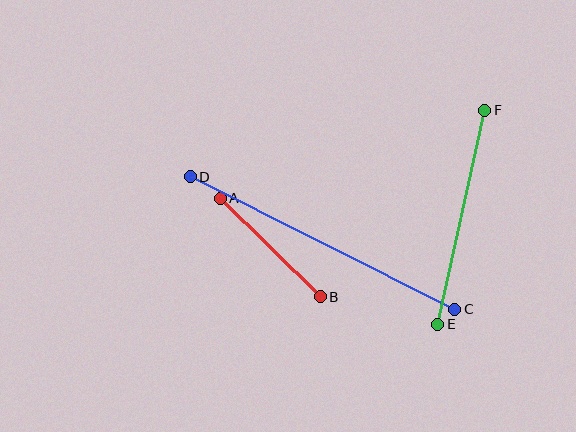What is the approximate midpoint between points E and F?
The midpoint is at approximately (461, 217) pixels.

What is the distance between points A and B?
The distance is approximately 141 pixels.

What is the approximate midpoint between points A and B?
The midpoint is at approximately (270, 248) pixels.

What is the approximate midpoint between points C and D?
The midpoint is at approximately (322, 243) pixels.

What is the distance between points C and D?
The distance is approximately 296 pixels.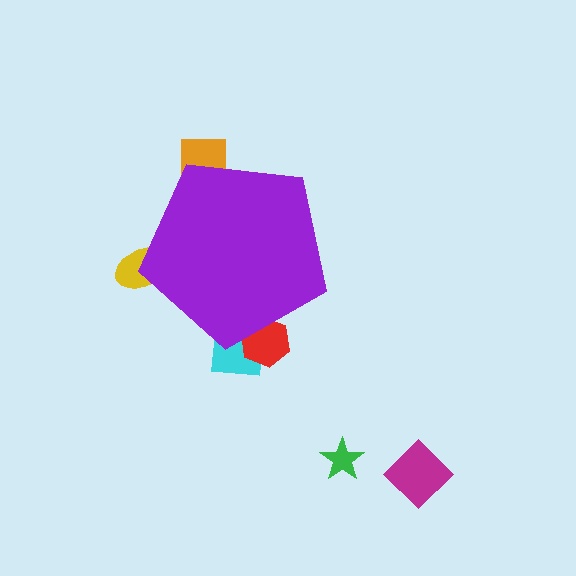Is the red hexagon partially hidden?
Yes, the red hexagon is partially hidden behind the purple pentagon.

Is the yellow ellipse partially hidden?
Yes, the yellow ellipse is partially hidden behind the purple pentagon.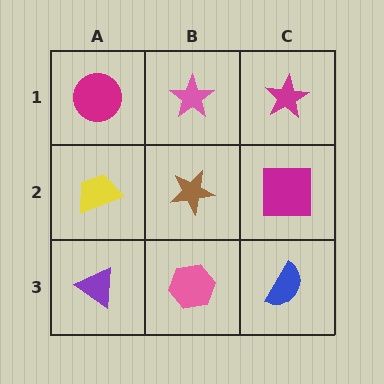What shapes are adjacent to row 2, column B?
A pink star (row 1, column B), a pink hexagon (row 3, column B), a yellow trapezoid (row 2, column A), a magenta square (row 2, column C).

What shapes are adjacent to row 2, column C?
A magenta star (row 1, column C), a blue semicircle (row 3, column C), a brown star (row 2, column B).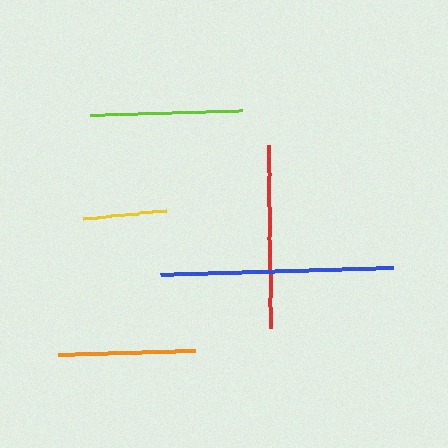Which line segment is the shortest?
The yellow line is the shortest at approximately 83 pixels.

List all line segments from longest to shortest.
From longest to shortest: blue, red, lime, orange, yellow.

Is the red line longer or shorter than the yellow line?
The red line is longer than the yellow line.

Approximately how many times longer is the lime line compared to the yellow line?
The lime line is approximately 1.8 times the length of the yellow line.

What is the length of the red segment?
The red segment is approximately 183 pixels long.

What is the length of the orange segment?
The orange segment is approximately 137 pixels long.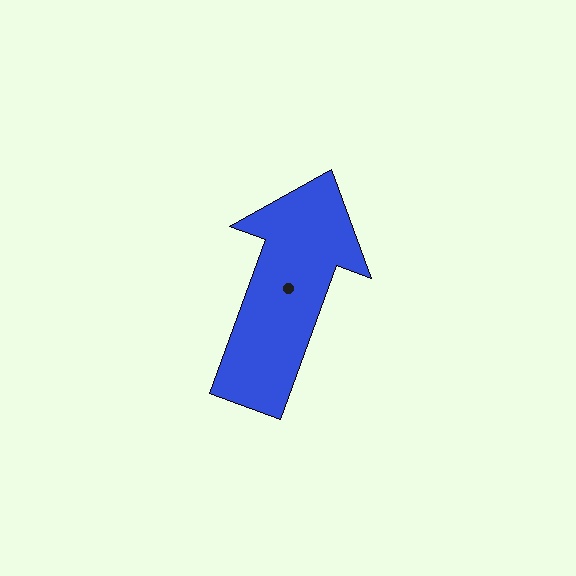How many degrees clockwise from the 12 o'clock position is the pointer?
Approximately 20 degrees.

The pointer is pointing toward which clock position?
Roughly 1 o'clock.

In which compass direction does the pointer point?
North.